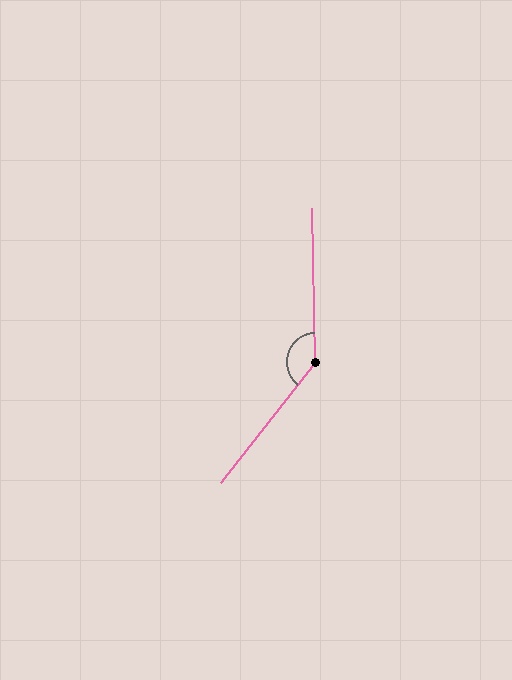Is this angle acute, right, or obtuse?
It is obtuse.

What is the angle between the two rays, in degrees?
Approximately 141 degrees.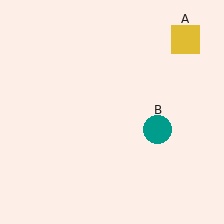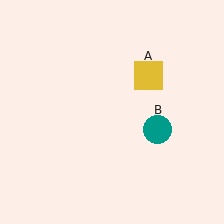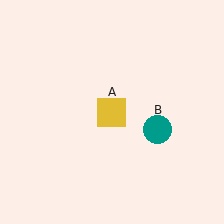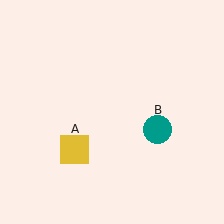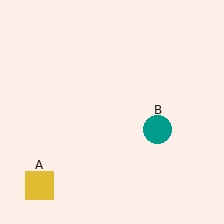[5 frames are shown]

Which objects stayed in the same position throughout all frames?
Teal circle (object B) remained stationary.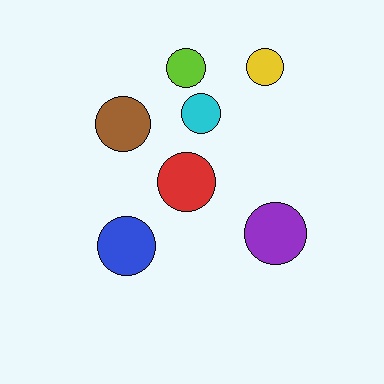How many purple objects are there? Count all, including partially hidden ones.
There is 1 purple object.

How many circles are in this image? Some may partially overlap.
There are 7 circles.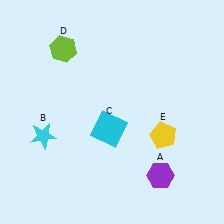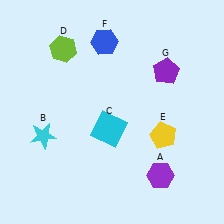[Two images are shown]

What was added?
A blue hexagon (F), a purple pentagon (G) were added in Image 2.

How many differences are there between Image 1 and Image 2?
There are 2 differences between the two images.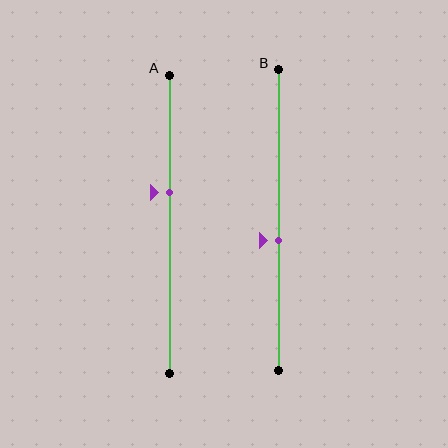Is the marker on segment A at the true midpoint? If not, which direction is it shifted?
No, the marker on segment A is shifted upward by about 11% of the segment length.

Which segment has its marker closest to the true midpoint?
Segment B has its marker closest to the true midpoint.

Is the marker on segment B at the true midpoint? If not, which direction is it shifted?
No, the marker on segment B is shifted downward by about 7% of the segment length.